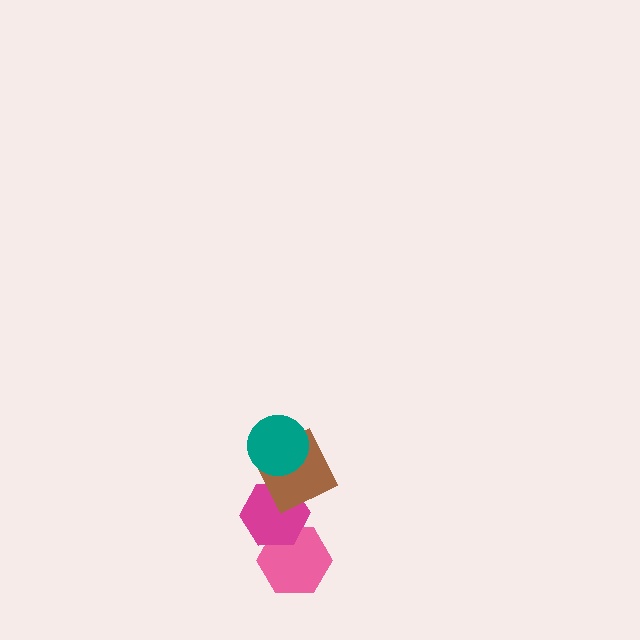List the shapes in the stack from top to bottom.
From top to bottom: the teal circle, the brown square, the magenta hexagon, the pink hexagon.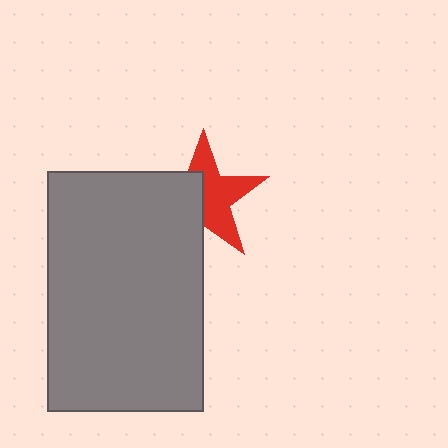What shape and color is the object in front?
The object in front is a gray rectangle.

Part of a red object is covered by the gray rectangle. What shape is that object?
It is a star.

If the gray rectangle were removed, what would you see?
You would see the complete red star.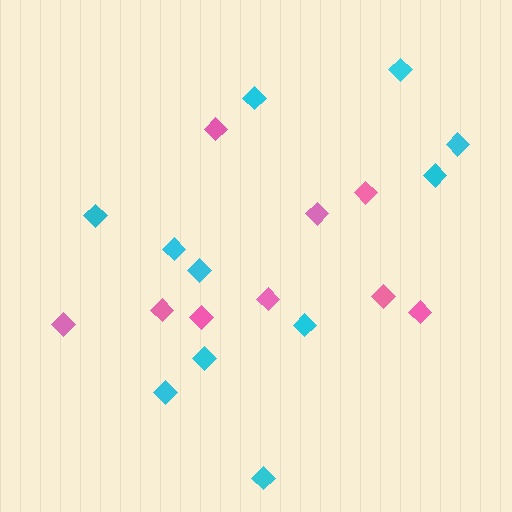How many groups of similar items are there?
There are 2 groups: one group of pink diamonds (9) and one group of cyan diamonds (11).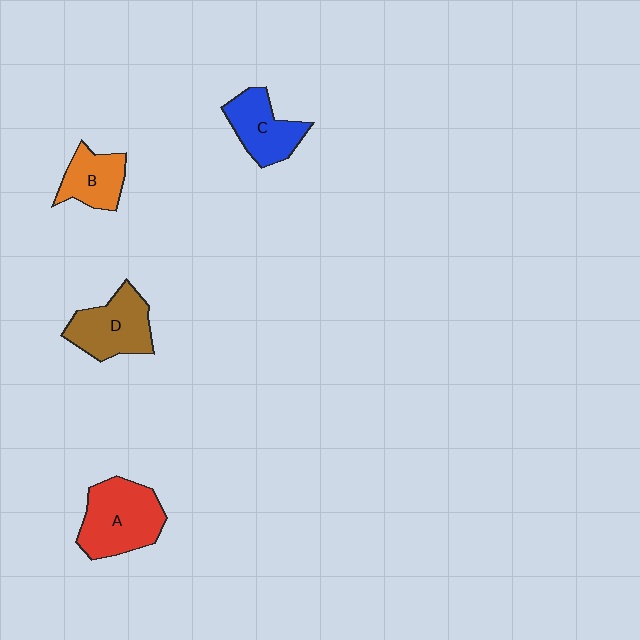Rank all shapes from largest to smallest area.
From largest to smallest: A (red), D (brown), C (blue), B (orange).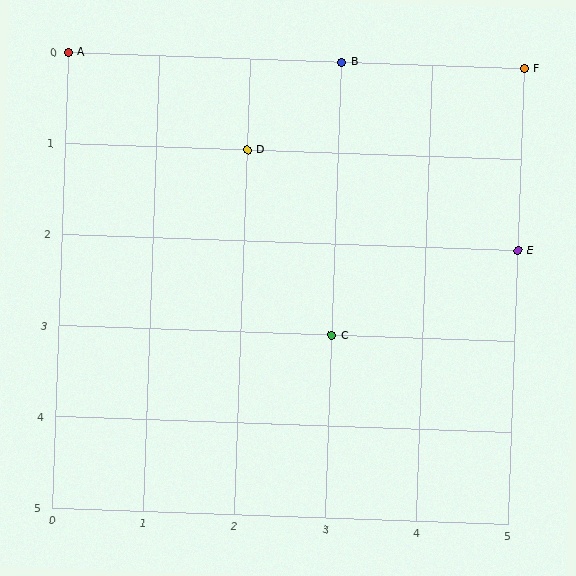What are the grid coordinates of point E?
Point E is at grid coordinates (5, 2).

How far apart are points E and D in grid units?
Points E and D are 3 columns and 1 row apart (about 3.2 grid units diagonally).